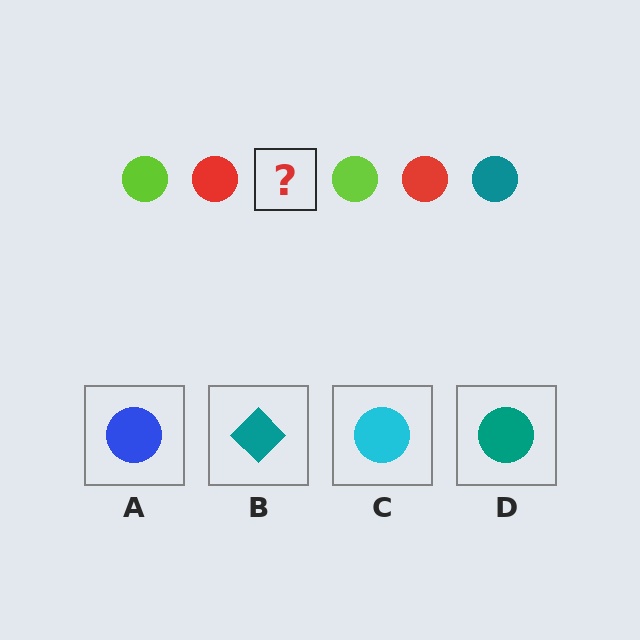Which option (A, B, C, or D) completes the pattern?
D.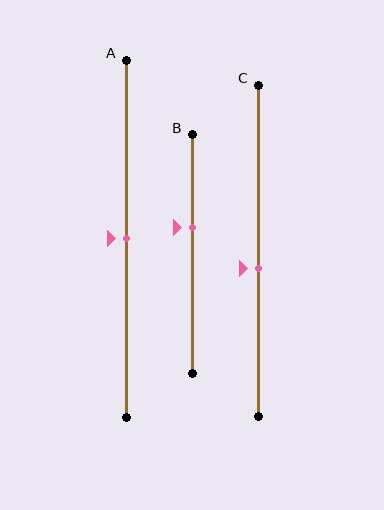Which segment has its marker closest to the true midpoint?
Segment A has its marker closest to the true midpoint.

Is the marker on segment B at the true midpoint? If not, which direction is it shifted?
No, the marker on segment B is shifted upward by about 11% of the segment length.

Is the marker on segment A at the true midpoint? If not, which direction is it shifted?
Yes, the marker on segment A is at the true midpoint.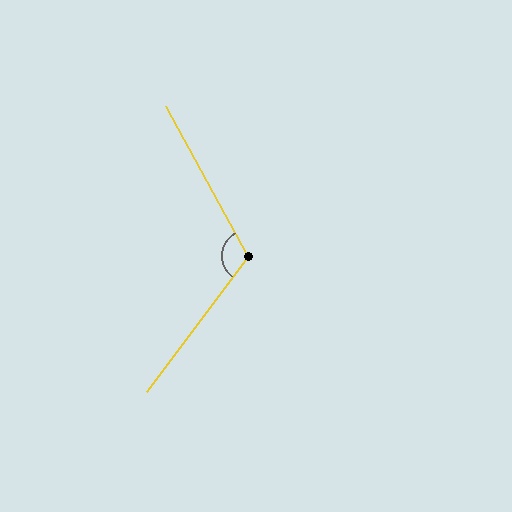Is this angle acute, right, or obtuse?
It is obtuse.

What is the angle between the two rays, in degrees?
Approximately 115 degrees.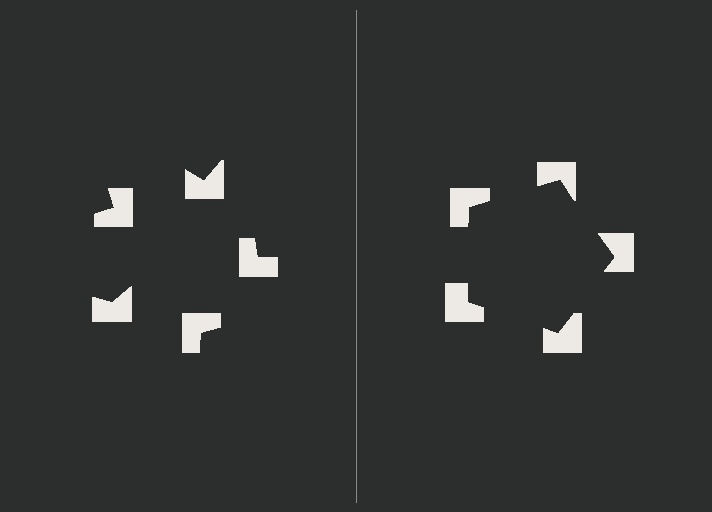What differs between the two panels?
The notched squares are positioned identically on both sides; only the wedge orientations differ. On the right they align to a pentagon; on the left they are misaligned.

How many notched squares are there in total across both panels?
10 — 5 on each side.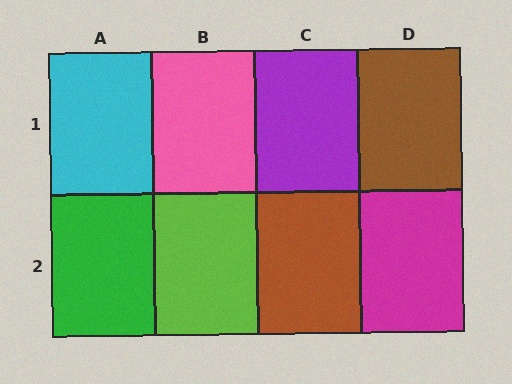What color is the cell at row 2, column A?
Green.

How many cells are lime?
1 cell is lime.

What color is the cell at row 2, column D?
Magenta.